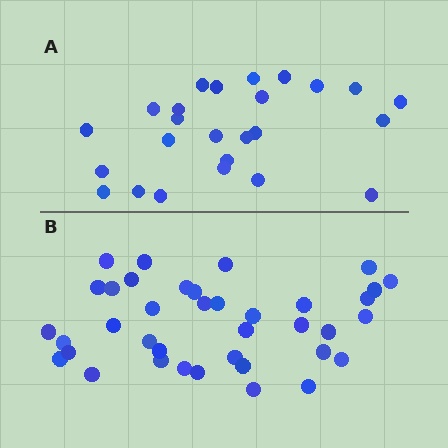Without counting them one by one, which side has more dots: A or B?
Region B (the bottom region) has more dots.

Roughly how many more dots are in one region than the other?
Region B has approximately 15 more dots than region A.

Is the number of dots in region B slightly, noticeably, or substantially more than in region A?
Region B has substantially more. The ratio is roughly 1.5 to 1.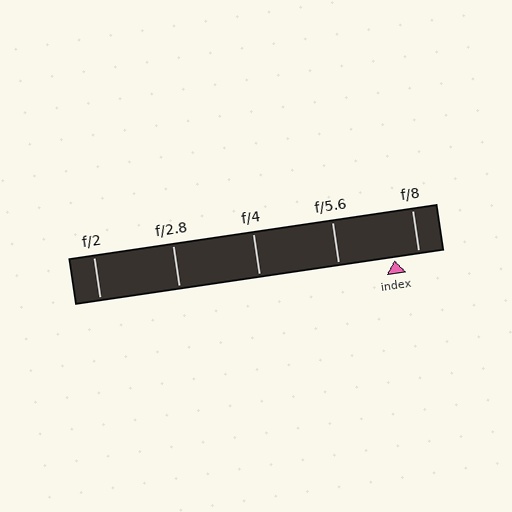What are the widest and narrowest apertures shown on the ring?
The widest aperture shown is f/2 and the narrowest is f/8.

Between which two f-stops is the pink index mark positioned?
The index mark is between f/5.6 and f/8.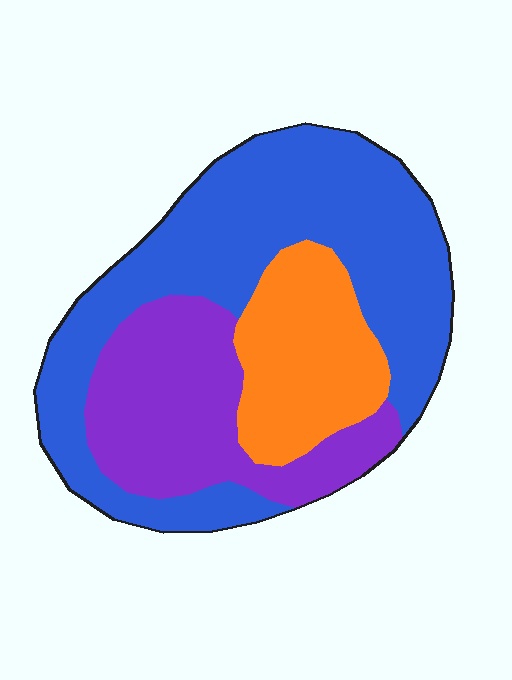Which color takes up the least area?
Orange, at roughly 20%.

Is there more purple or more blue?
Blue.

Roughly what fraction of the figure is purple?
Purple takes up between a quarter and a half of the figure.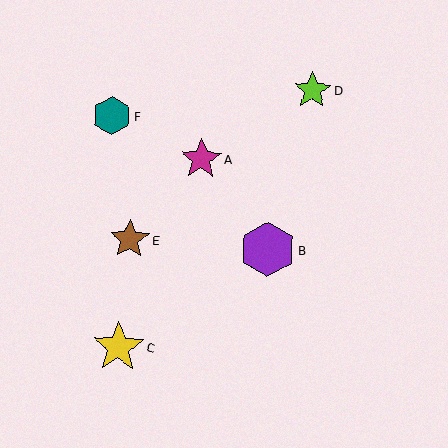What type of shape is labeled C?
Shape C is a yellow star.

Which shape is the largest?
The purple hexagon (labeled B) is the largest.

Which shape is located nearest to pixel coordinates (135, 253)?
The brown star (labeled E) at (130, 239) is nearest to that location.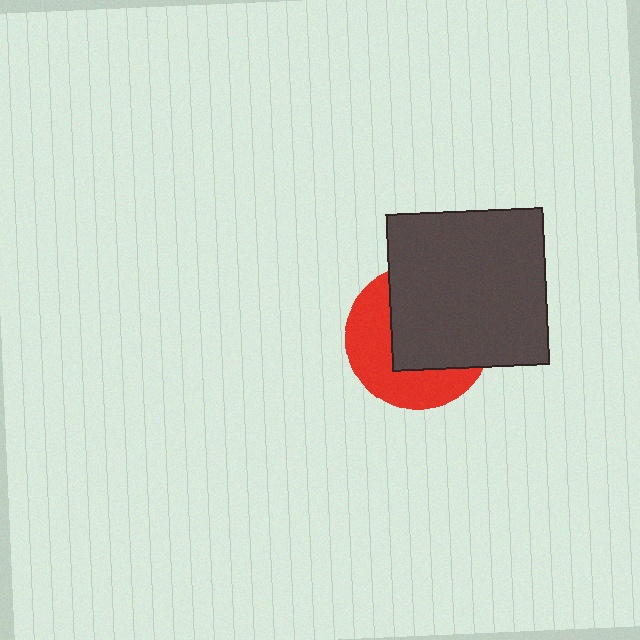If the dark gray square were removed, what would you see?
You would see the complete red circle.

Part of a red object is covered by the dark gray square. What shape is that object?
It is a circle.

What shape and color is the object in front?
The object in front is a dark gray square.